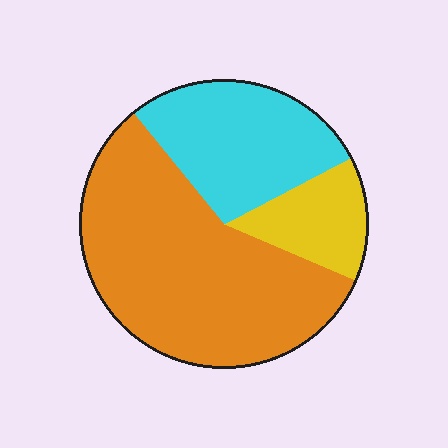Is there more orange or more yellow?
Orange.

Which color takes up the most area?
Orange, at roughly 60%.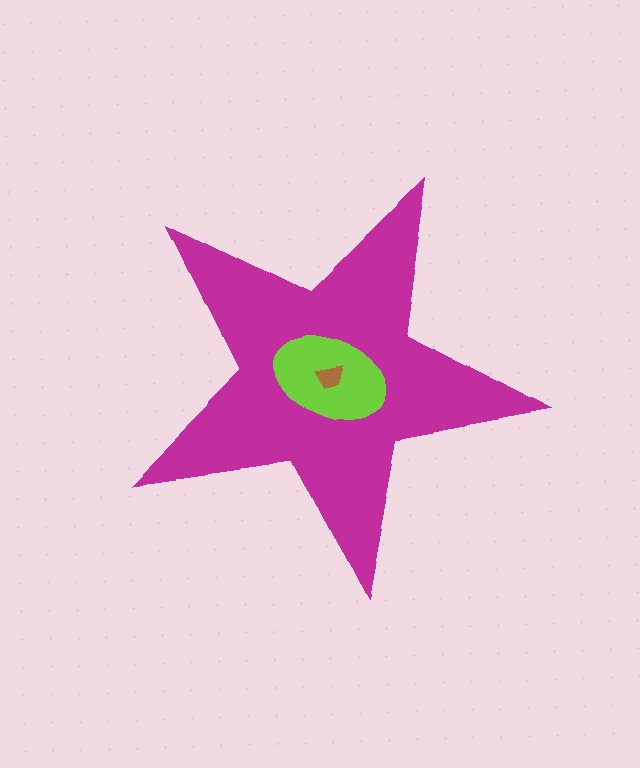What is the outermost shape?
The magenta star.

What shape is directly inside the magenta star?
The lime ellipse.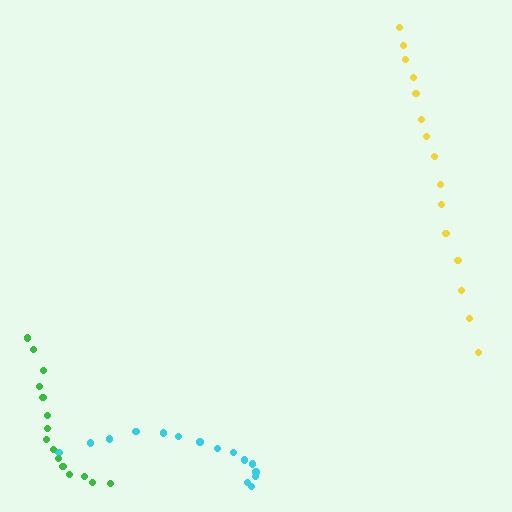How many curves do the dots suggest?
There are 3 distinct paths.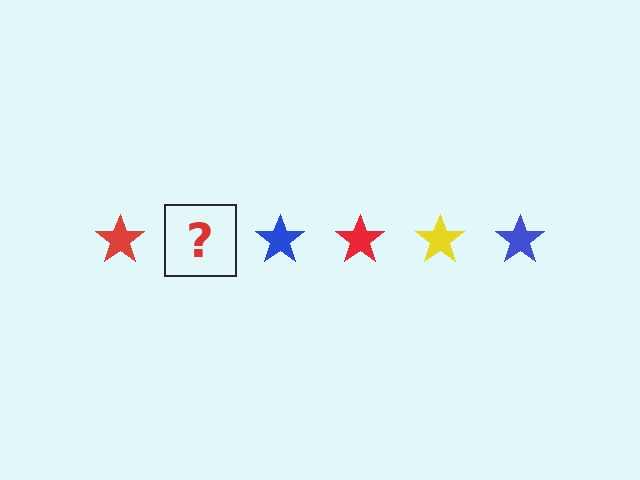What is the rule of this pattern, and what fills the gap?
The rule is that the pattern cycles through red, yellow, blue stars. The gap should be filled with a yellow star.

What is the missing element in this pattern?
The missing element is a yellow star.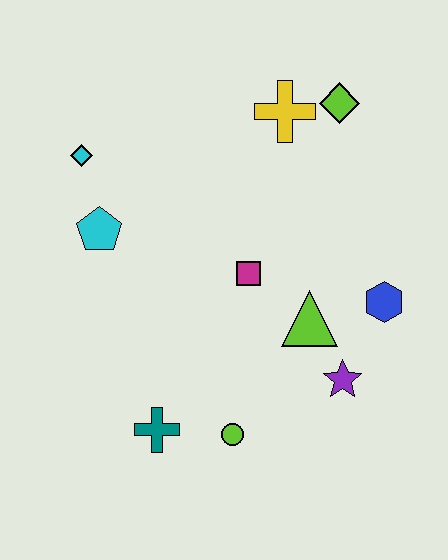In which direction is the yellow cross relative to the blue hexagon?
The yellow cross is above the blue hexagon.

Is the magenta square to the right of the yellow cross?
No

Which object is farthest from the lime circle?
The lime diamond is farthest from the lime circle.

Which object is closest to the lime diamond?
The yellow cross is closest to the lime diamond.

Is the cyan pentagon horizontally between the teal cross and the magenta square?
No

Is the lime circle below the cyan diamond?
Yes